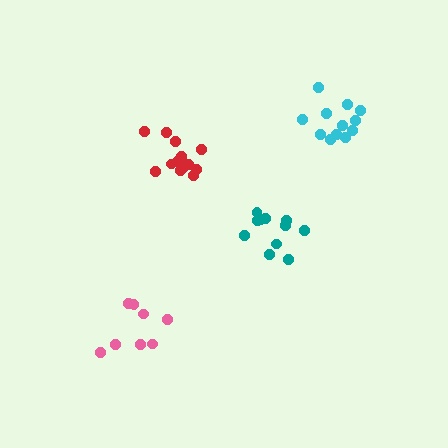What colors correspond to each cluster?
The clusters are colored: pink, teal, cyan, red.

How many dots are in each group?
Group 1: 8 dots, Group 2: 11 dots, Group 3: 12 dots, Group 4: 13 dots (44 total).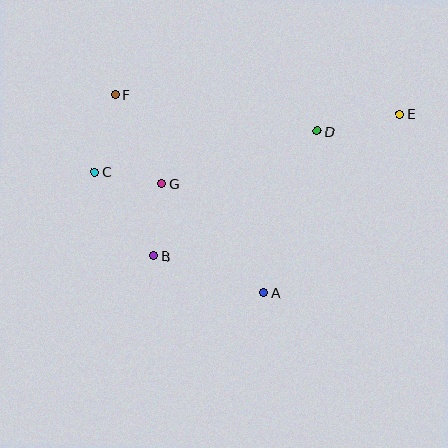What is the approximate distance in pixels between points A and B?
The distance between A and B is approximately 116 pixels.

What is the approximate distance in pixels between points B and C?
The distance between B and C is approximately 103 pixels.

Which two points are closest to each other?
Points C and G are closest to each other.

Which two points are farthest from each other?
Points C and E are farthest from each other.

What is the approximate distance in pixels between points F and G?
The distance between F and G is approximately 100 pixels.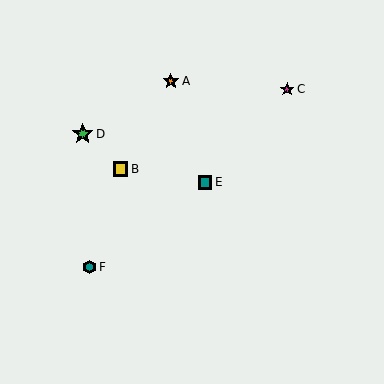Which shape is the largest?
The green star (labeled D) is the largest.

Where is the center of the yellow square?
The center of the yellow square is at (121, 169).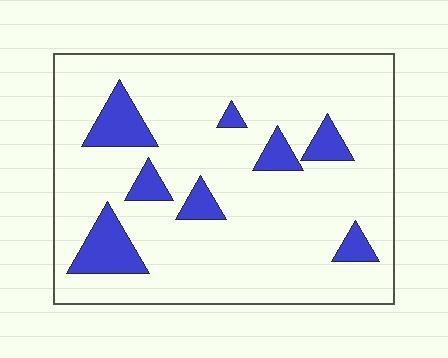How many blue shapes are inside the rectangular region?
8.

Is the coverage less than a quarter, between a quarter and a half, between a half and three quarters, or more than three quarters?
Less than a quarter.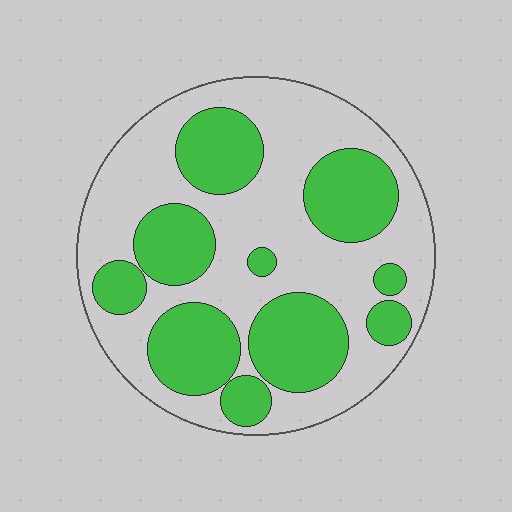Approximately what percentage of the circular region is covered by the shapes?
Approximately 40%.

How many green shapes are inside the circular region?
10.